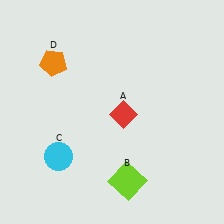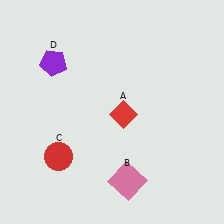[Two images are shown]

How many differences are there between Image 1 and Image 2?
There are 3 differences between the two images.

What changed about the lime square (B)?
In Image 1, B is lime. In Image 2, it changed to pink.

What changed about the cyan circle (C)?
In Image 1, C is cyan. In Image 2, it changed to red.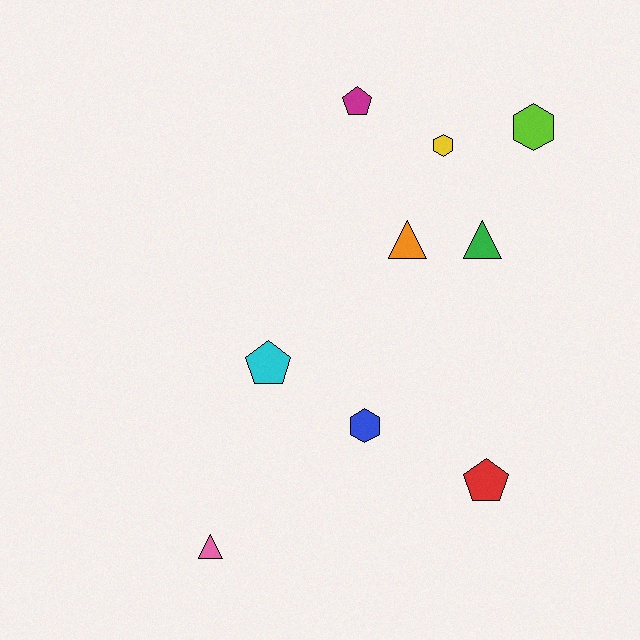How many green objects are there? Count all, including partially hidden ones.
There is 1 green object.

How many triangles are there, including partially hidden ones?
There are 3 triangles.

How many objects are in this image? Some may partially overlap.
There are 9 objects.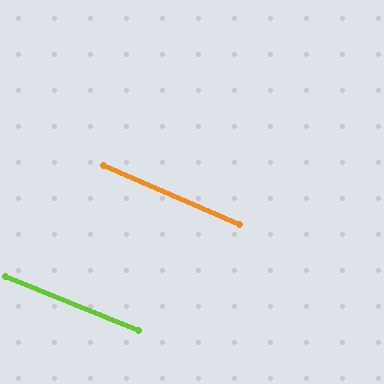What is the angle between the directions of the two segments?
Approximately 2 degrees.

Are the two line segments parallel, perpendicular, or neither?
Parallel — their directions differ by only 1.6°.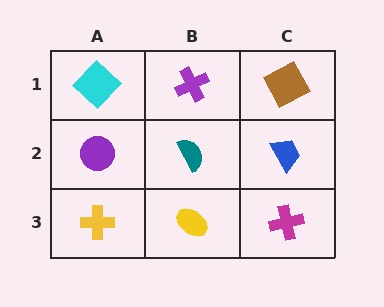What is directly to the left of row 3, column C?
A yellow ellipse.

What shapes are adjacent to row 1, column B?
A teal semicircle (row 2, column B), a cyan diamond (row 1, column A), a brown square (row 1, column C).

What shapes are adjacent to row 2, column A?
A cyan diamond (row 1, column A), a yellow cross (row 3, column A), a teal semicircle (row 2, column B).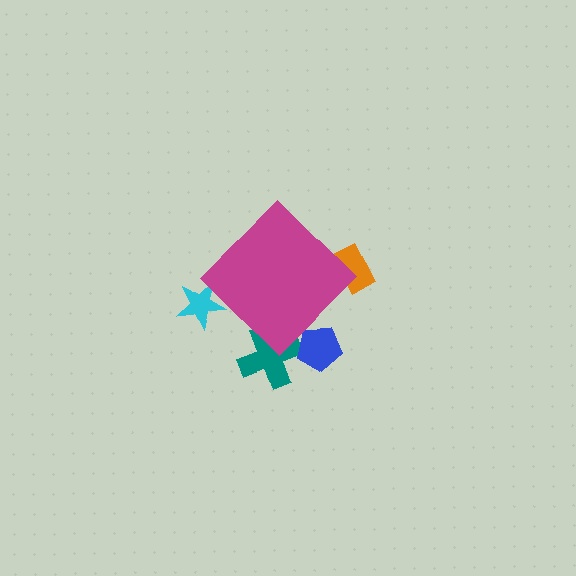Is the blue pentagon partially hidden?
Yes, the blue pentagon is partially hidden behind the magenta diamond.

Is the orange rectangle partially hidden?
Yes, the orange rectangle is partially hidden behind the magenta diamond.